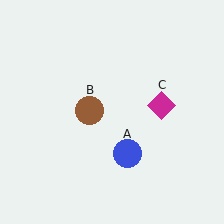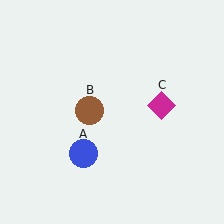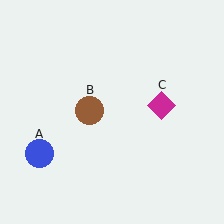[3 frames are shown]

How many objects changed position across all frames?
1 object changed position: blue circle (object A).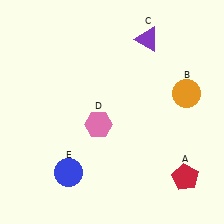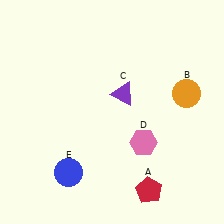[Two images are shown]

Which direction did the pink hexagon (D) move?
The pink hexagon (D) moved right.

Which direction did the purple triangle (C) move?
The purple triangle (C) moved down.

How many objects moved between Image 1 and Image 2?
3 objects moved between the two images.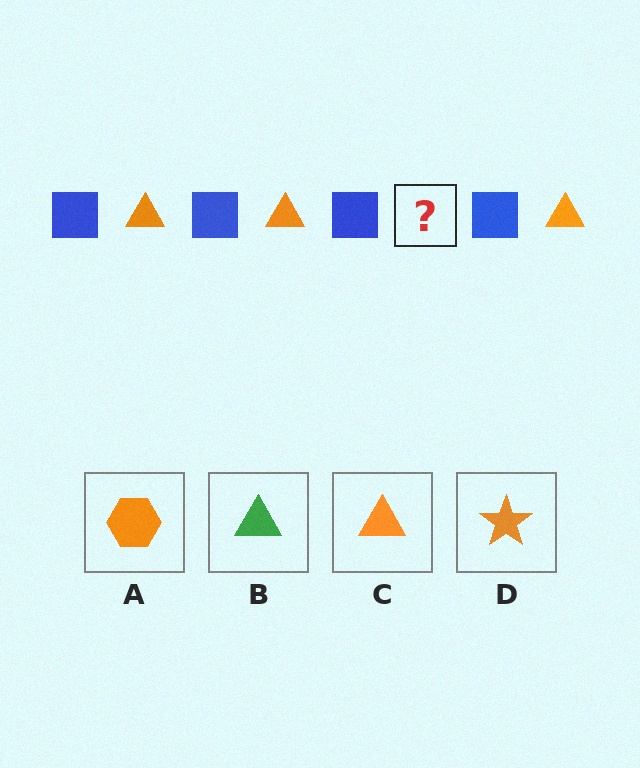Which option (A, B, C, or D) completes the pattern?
C.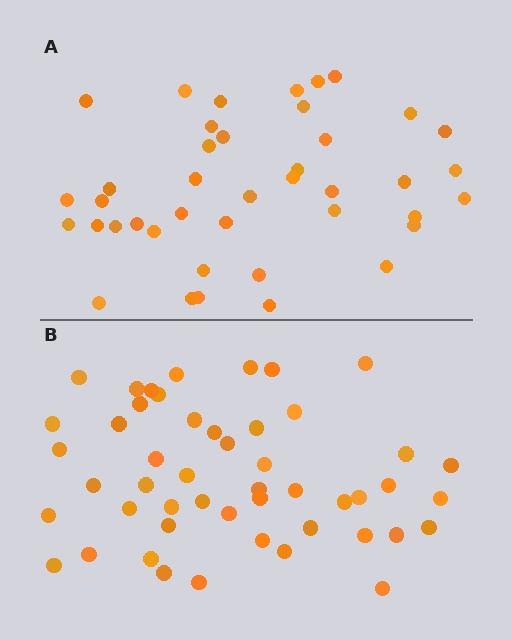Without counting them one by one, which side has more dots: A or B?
Region B (the bottom region) has more dots.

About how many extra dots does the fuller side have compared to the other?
Region B has roughly 8 or so more dots than region A.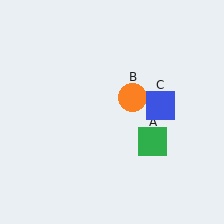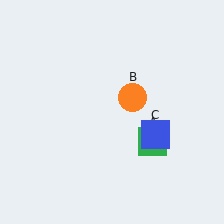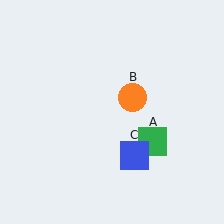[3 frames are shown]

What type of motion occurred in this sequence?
The blue square (object C) rotated clockwise around the center of the scene.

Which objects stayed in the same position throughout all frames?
Green square (object A) and orange circle (object B) remained stationary.